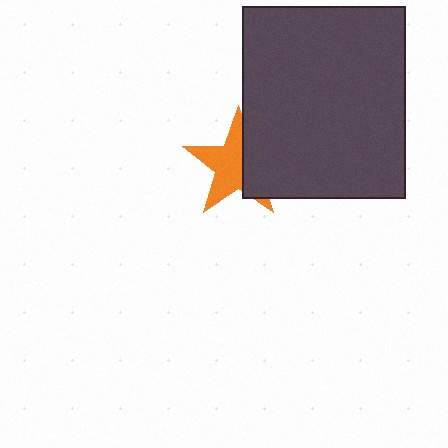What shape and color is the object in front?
The object in front is a dark gray rectangle.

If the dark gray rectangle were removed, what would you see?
You would see the complete orange star.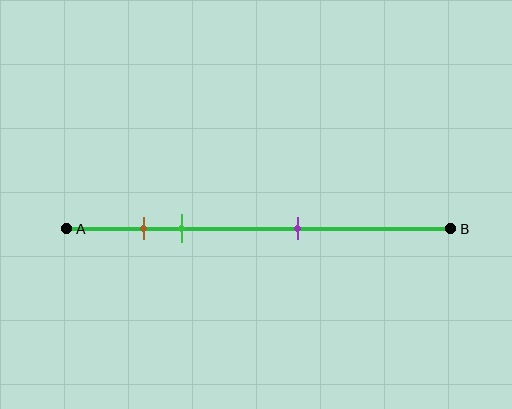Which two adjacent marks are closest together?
The brown and green marks are the closest adjacent pair.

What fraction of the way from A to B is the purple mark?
The purple mark is approximately 60% (0.6) of the way from A to B.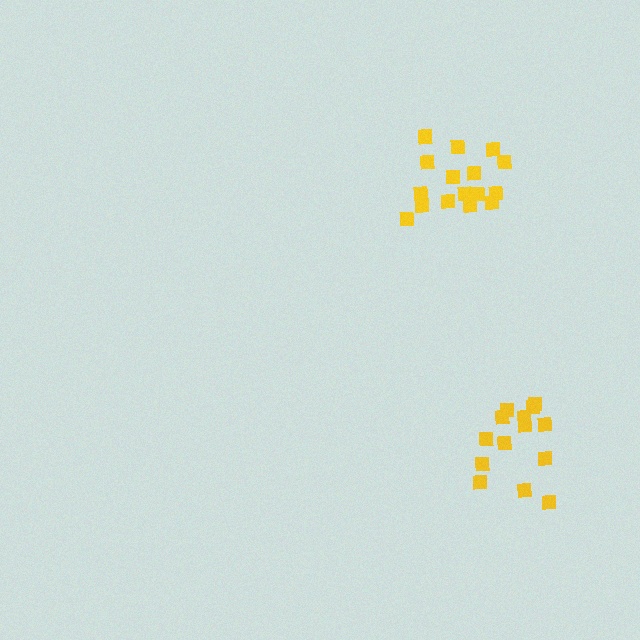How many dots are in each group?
Group 1: 16 dots, Group 2: 14 dots (30 total).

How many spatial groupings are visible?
There are 2 spatial groupings.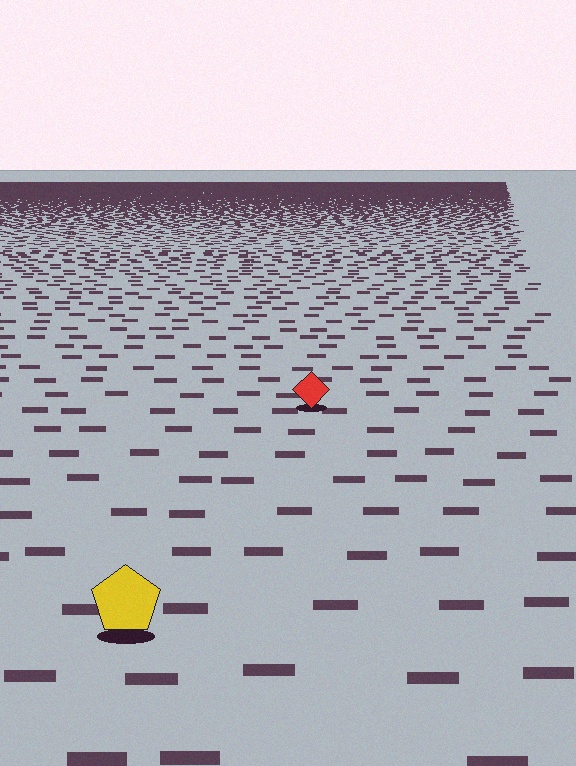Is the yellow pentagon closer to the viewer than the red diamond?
Yes. The yellow pentagon is closer — you can tell from the texture gradient: the ground texture is coarser near it.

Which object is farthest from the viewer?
The red diamond is farthest from the viewer. It appears smaller and the ground texture around it is denser.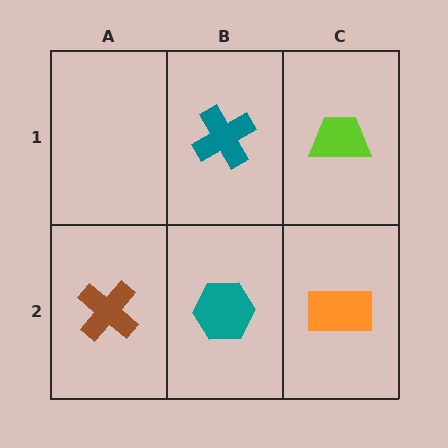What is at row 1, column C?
A lime trapezoid.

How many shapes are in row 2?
3 shapes.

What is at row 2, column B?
A teal hexagon.